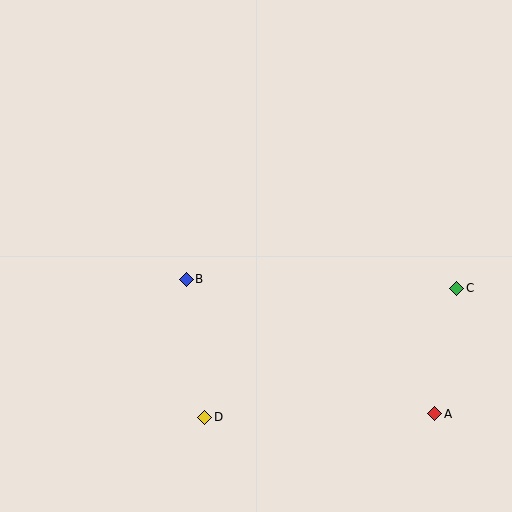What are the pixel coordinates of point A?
Point A is at (435, 414).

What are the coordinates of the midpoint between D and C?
The midpoint between D and C is at (331, 353).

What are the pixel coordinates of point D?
Point D is at (205, 417).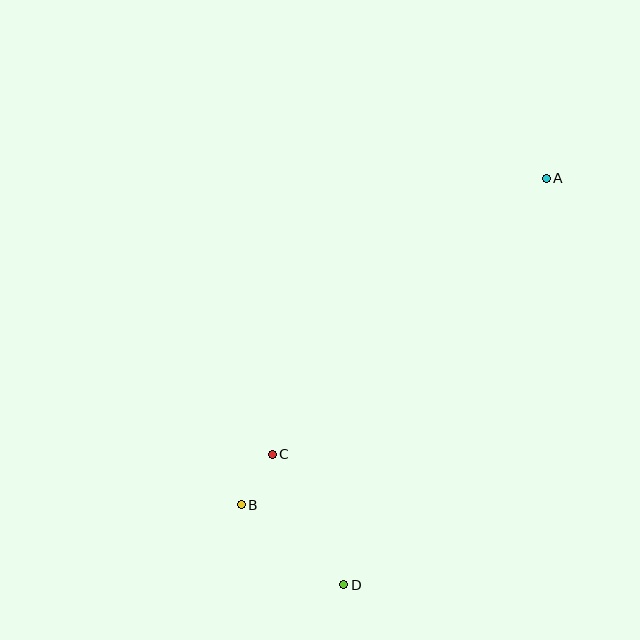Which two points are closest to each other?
Points B and C are closest to each other.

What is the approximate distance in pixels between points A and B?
The distance between A and B is approximately 446 pixels.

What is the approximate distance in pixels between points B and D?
The distance between B and D is approximately 130 pixels.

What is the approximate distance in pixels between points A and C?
The distance between A and C is approximately 389 pixels.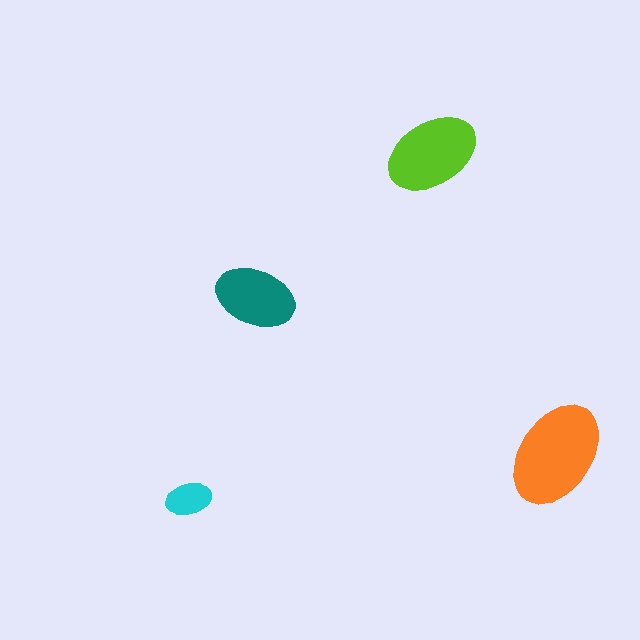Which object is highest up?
The lime ellipse is topmost.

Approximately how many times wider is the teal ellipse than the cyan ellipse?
About 2 times wider.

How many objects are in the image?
There are 4 objects in the image.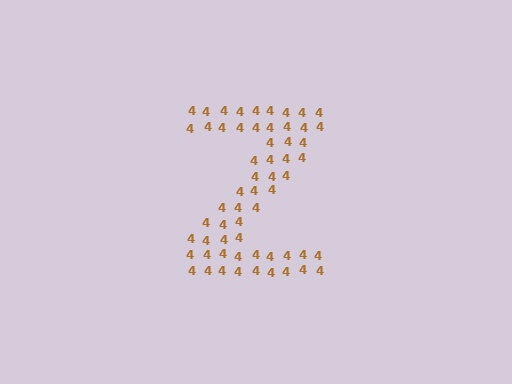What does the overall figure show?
The overall figure shows the letter Z.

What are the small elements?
The small elements are digit 4's.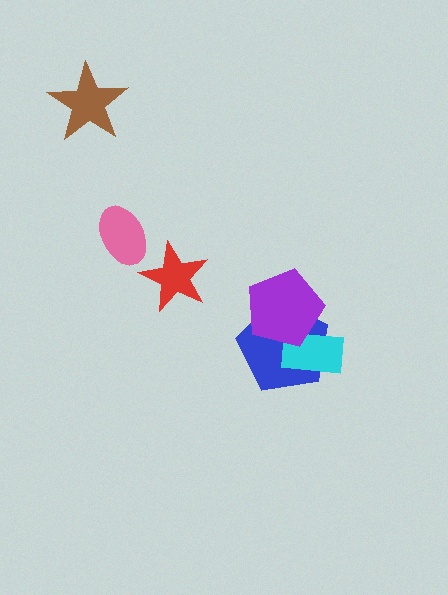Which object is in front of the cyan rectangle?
The purple pentagon is in front of the cyan rectangle.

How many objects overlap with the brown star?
0 objects overlap with the brown star.